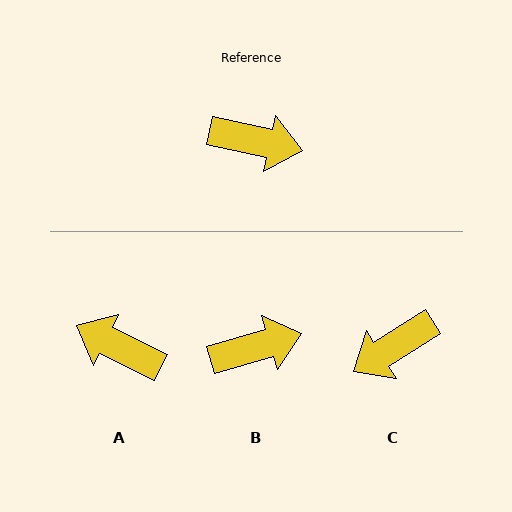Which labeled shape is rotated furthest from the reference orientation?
A, about 166 degrees away.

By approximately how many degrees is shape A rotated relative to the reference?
Approximately 166 degrees counter-clockwise.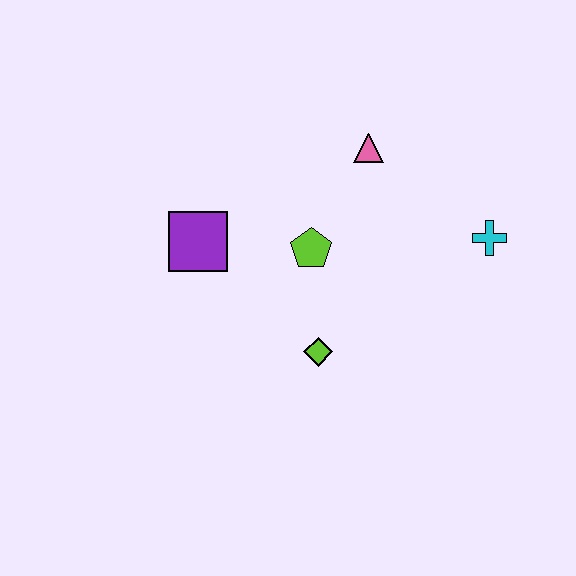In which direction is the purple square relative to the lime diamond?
The purple square is to the left of the lime diamond.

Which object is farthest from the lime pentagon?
The cyan cross is farthest from the lime pentagon.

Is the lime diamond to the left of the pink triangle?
Yes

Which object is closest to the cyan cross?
The pink triangle is closest to the cyan cross.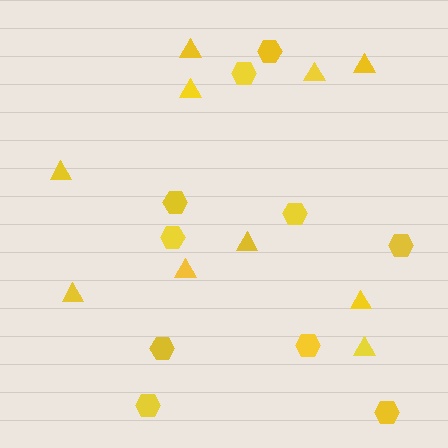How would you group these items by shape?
There are 2 groups: one group of triangles (10) and one group of hexagons (10).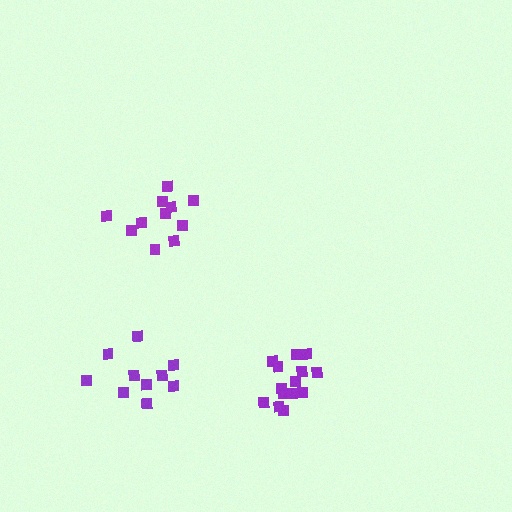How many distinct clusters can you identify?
There are 3 distinct clusters.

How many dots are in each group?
Group 1: 10 dots, Group 2: 14 dots, Group 3: 11 dots (35 total).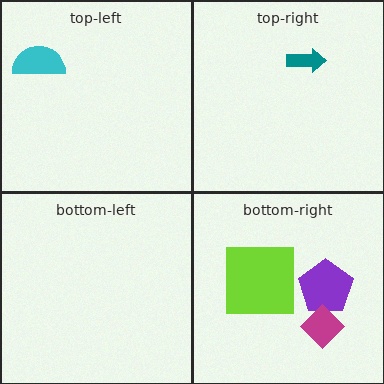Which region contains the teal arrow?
The top-right region.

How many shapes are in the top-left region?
1.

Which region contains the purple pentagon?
The bottom-right region.